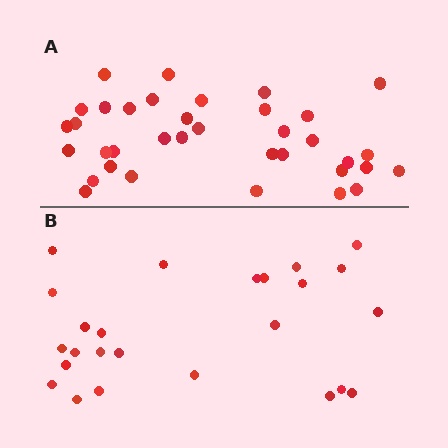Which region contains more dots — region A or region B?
Region A (the top region) has more dots.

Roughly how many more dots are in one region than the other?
Region A has roughly 12 or so more dots than region B.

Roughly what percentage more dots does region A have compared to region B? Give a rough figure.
About 45% more.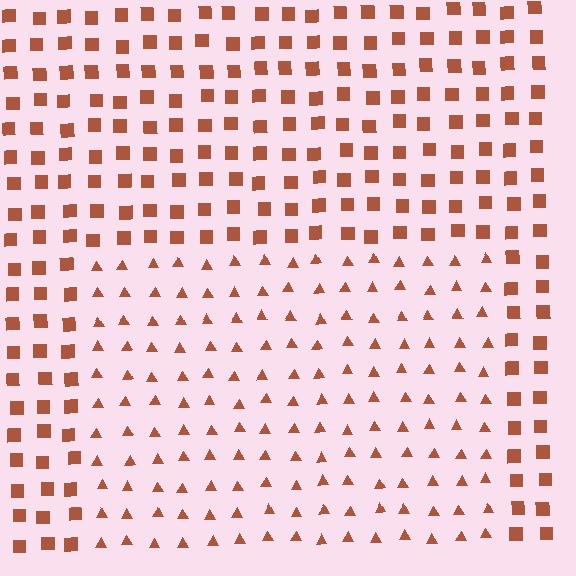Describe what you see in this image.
The image is filled with small brown elements arranged in a uniform grid. A rectangle-shaped region contains triangles, while the surrounding area contains squares. The boundary is defined purely by the change in element shape.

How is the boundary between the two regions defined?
The boundary is defined by a change in element shape: triangles inside vs. squares outside. All elements share the same color and spacing.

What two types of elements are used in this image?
The image uses triangles inside the rectangle region and squares outside it.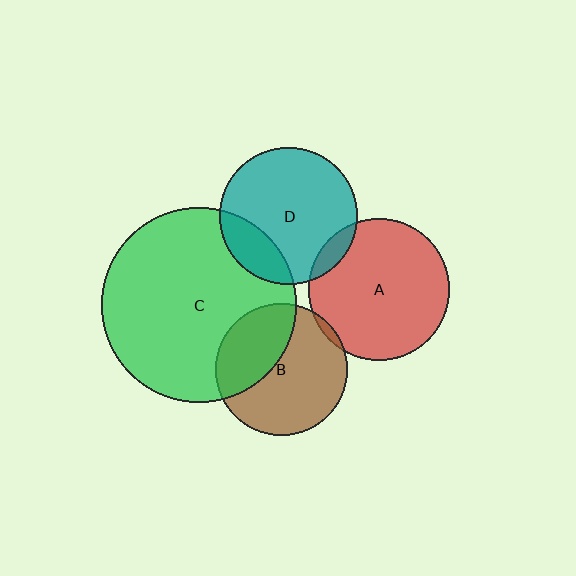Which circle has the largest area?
Circle C (green).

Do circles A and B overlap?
Yes.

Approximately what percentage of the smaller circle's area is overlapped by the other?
Approximately 5%.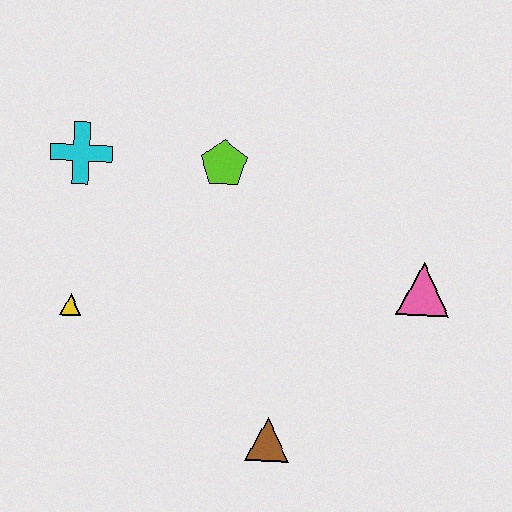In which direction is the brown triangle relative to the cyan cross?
The brown triangle is below the cyan cross.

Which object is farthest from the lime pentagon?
The brown triangle is farthest from the lime pentagon.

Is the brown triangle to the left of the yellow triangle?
No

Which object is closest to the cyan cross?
The lime pentagon is closest to the cyan cross.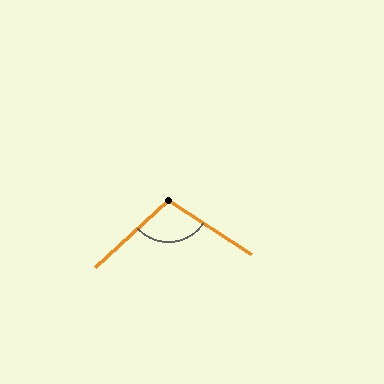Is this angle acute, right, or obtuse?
It is obtuse.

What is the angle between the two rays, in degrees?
Approximately 105 degrees.